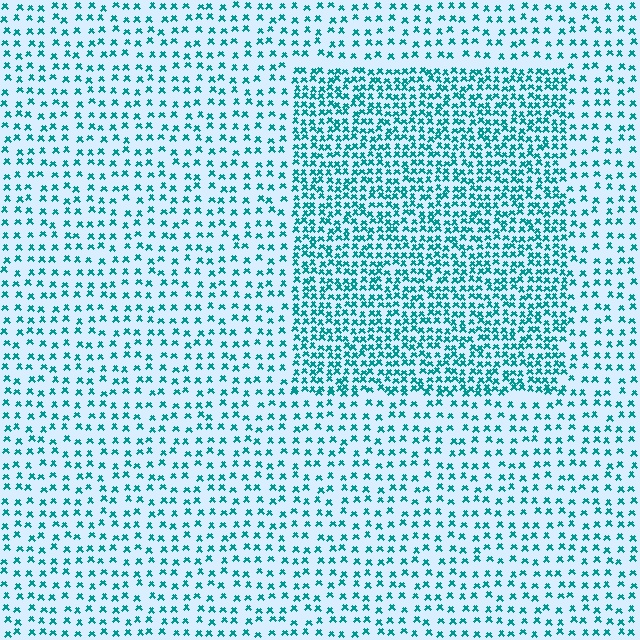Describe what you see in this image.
The image contains small teal elements arranged at two different densities. A rectangle-shaped region is visible where the elements are more densely packed than the surrounding area.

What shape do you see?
I see a rectangle.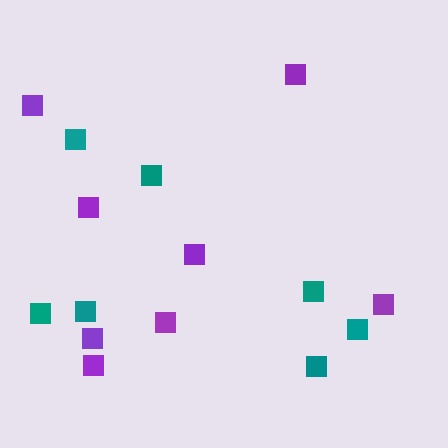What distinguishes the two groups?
There are 2 groups: one group of teal squares (7) and one group of purple squares (8).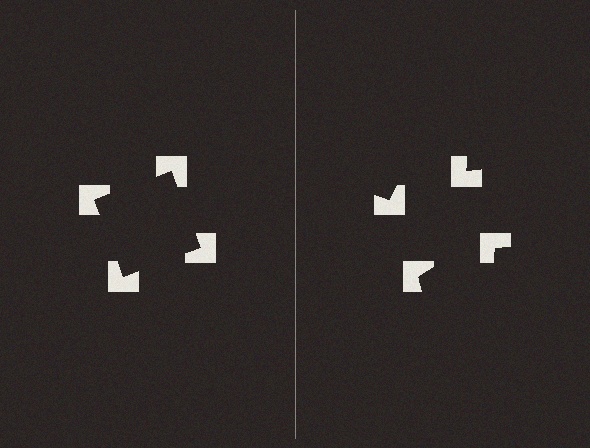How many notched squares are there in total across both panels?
8 — 4 on each side.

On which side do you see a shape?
An illusory square appears on the left side. On the right side the wedge cuts are rotated, so no coherent shape forms.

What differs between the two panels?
The notched squares are positioned identically on both sides; only the wedge orientations differ. On the left they align to a square; on the right they are misaligned.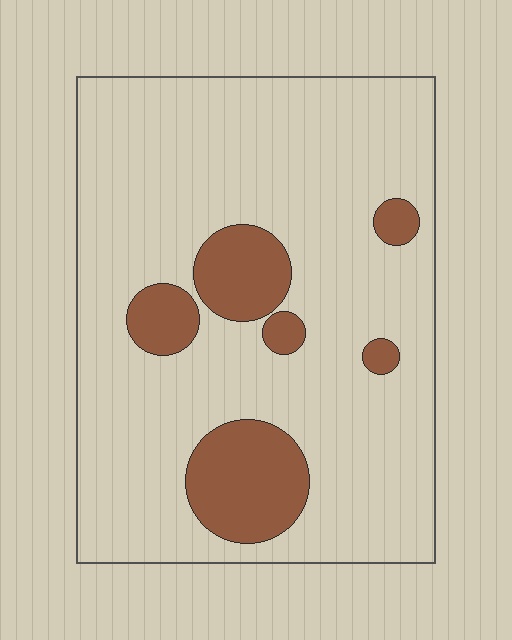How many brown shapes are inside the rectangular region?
6.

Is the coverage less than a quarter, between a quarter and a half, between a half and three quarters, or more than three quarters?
Less than a quarter.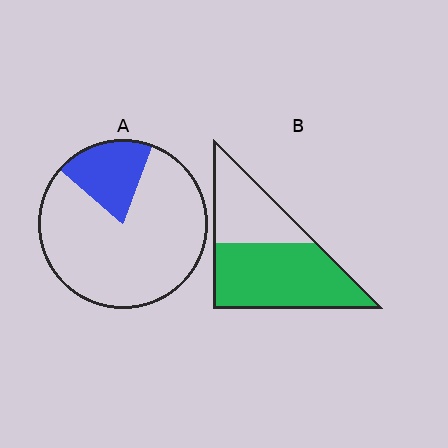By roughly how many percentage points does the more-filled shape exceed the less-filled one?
By roughly 45 percentage points (B over A).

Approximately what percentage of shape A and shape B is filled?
A is approximately 20% and B is approximately 60%.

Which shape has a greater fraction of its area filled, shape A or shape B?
Shape B.